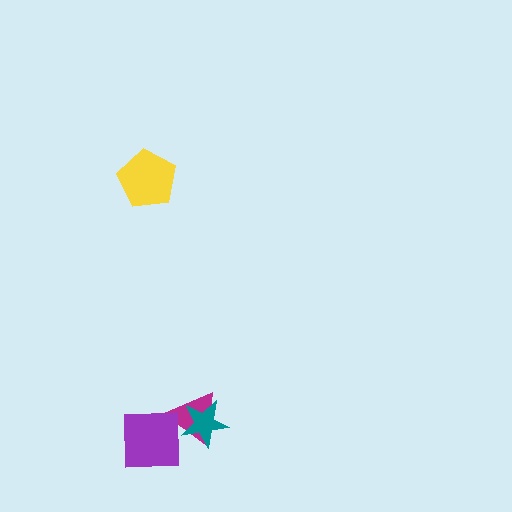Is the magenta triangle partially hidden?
Yes, it is partially covered by another shape.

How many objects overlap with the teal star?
1 object overlaps with the teal star.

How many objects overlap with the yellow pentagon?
0 objects overlap with the yellow pentagon.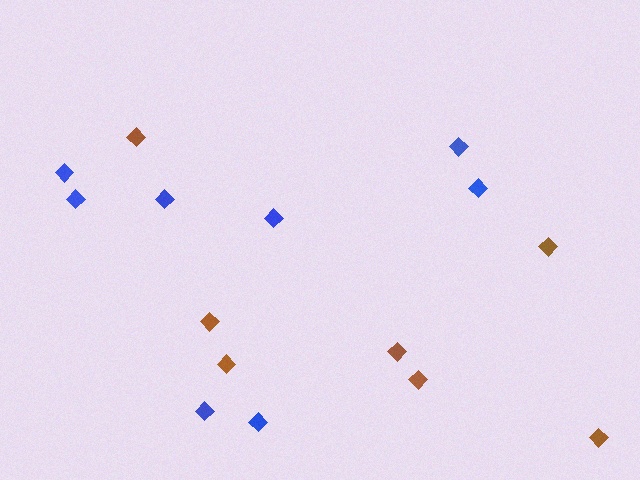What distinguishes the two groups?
There are 2 groups: one group of blue diamonds (8) and one group of brown diamonds (7).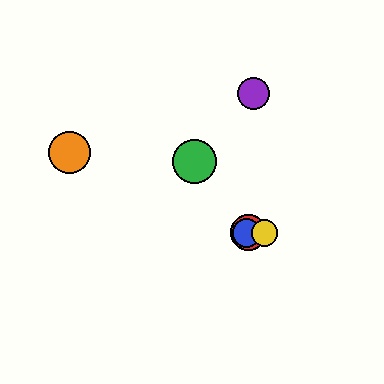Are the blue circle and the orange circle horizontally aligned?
No, the blue circle is at y≈233 and the orange circle is at y≈152.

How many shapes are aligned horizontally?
3 shapes (the red circle, the blue circle, the yellow circle) are aligned horizontally.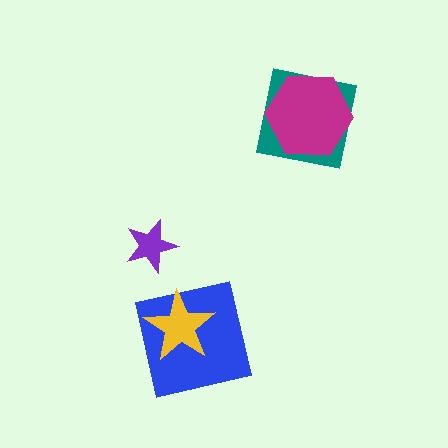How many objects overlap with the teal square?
1 object overlaps with the teal square.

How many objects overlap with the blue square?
1 object overlaps with the blue square.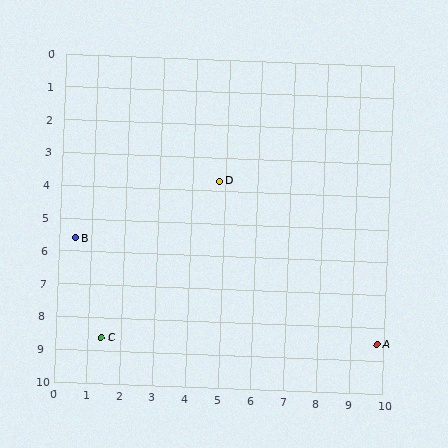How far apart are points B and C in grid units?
Points B and C are about 3.1 grid units apart.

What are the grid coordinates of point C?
Point C is at approximately (1.4, 8.6).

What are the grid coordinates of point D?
Point D is at approximately (4.8, 3.7).